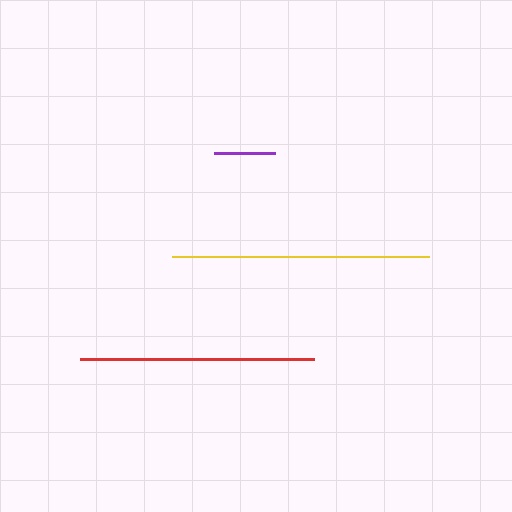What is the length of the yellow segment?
The yellow segment is approximately 257 pixels long.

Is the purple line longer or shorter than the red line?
The red line is longer than the purple line.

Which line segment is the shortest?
The purple line is the shortest at approximately 61 pixels.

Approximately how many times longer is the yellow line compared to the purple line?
The yellow line is approximately 4.2 times the length of the purple line.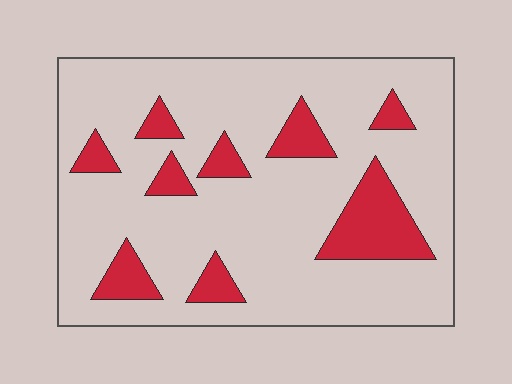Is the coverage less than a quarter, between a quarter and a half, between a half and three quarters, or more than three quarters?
Less than a quarter.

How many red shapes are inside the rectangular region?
9.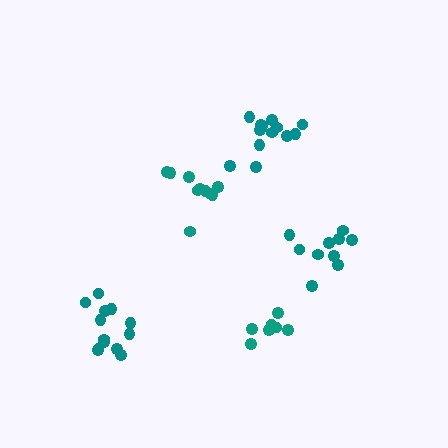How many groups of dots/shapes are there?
There are 5 groups.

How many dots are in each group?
Group 1: 10 dots, Group 2: 10 dots, Group 3: 7 dots, Group 4: 13 dots, Group 5: 13 dots (53 total).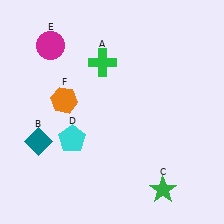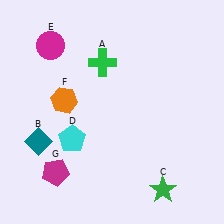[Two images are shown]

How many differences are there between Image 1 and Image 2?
There is 1 difference between the two images.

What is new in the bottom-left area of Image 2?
A magenta pentagon (G) was added in the bottom-left area of Image 2.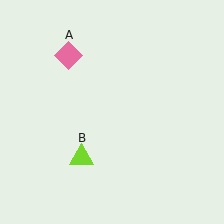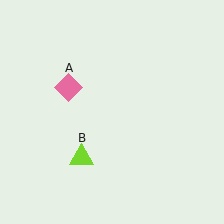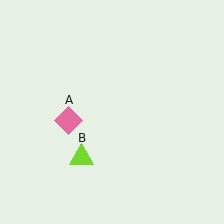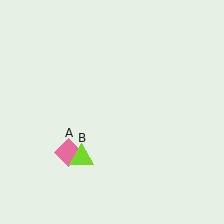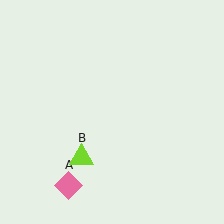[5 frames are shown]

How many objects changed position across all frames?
1 object changed position: pink diamond (object A).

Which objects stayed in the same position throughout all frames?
Lime triangle (object B) remained stationary.